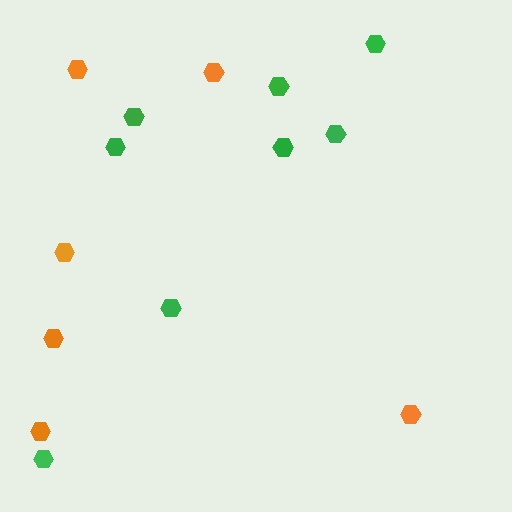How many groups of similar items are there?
There are 2 groups: one group of orange hexagons (6) and one group of green hexagons (8).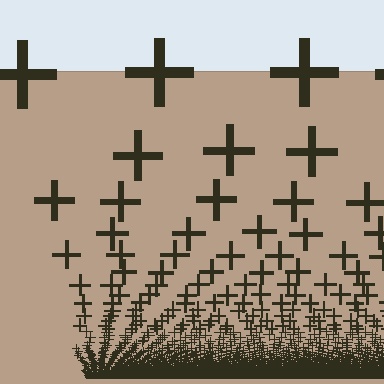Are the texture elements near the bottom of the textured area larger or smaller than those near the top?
Smaller. The gradient is inverted — elements near the bottom are smaller and denser.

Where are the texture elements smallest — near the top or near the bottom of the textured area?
Near the bottom.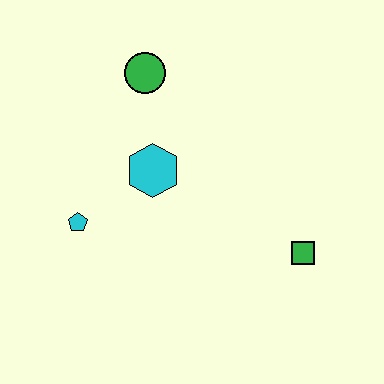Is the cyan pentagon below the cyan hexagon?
Yes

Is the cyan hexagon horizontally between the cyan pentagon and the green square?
Yes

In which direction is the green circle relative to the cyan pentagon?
The green circle is above the cyan pentagon.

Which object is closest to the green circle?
The cyan hexagon is closest to the green circle.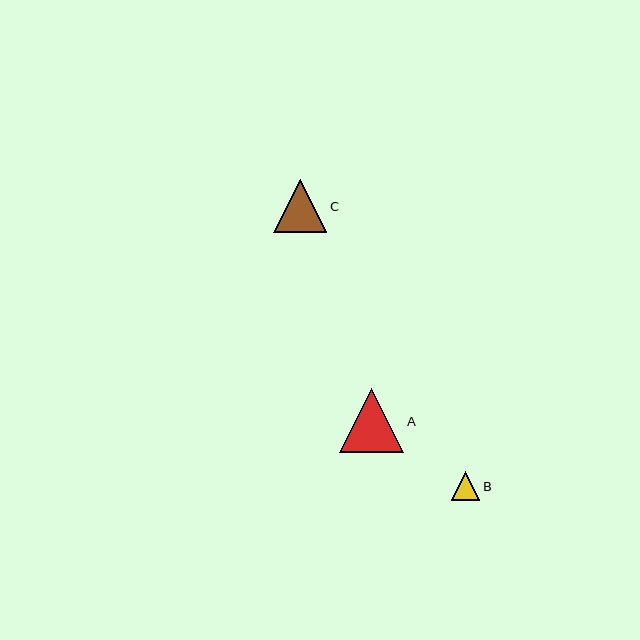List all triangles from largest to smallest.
From largest to smallest: A, C, B.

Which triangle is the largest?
Triangle A is the largest with a size of approximately 65 pixels.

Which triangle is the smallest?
Triangle B is the smallest with a size of approximately 28 pixels.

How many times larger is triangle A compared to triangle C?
Triangle A is approximately 1.2 times the size of triangle C.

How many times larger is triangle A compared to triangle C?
Triangle A is approximately 1.2 times the size of triangle C.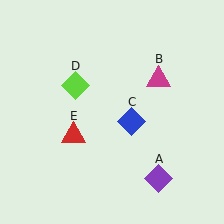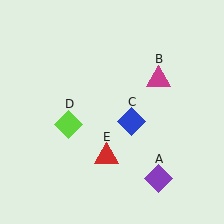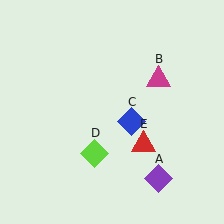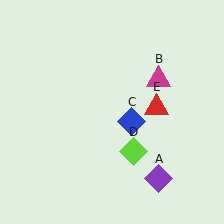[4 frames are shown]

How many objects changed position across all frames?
2 objects changed position: lime diamond (object D), red triangle (object E).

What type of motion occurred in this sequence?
The lime diamond (object D), red triangle (object E) rotated counterclockwise around the center of the scene.